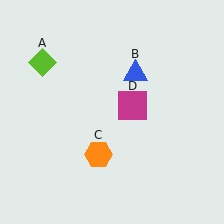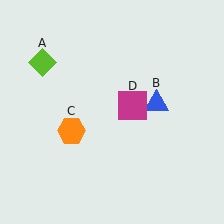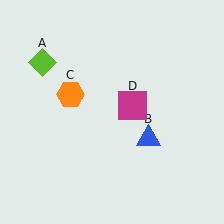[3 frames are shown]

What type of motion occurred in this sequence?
The blue triangle (object B), orange hexagon (object C) rotated clockwise around the center of the scene.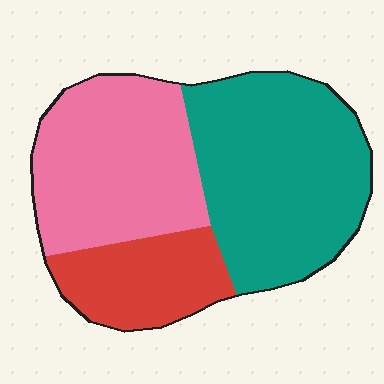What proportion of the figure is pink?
Pink takes up about three eighths (3/8) of the figure.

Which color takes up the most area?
Teal, at roughly 45%.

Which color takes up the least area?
Red, at roughly 20%.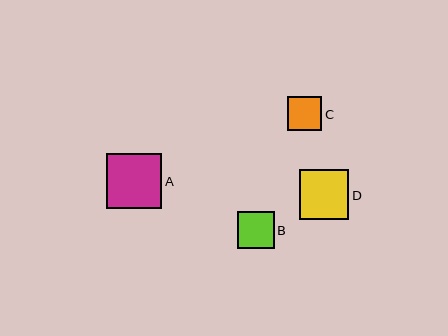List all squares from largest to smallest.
From largest to smallest: A, D, B, C.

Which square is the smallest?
Square C is the smallest with a size of approximately 35 pixels.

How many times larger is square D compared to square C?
Square D is approximately 1.4 times the size of square C.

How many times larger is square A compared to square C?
Square A is approximately 1.6 times the size of square C.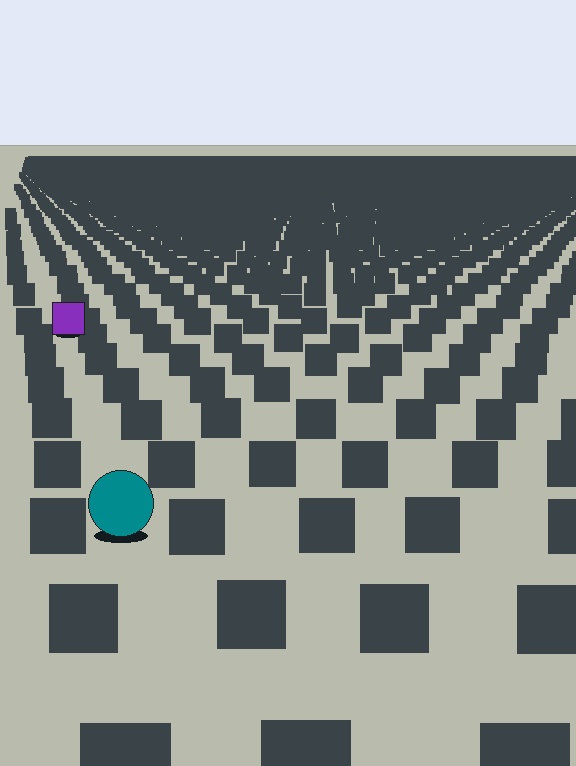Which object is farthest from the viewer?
The purple square is farthest from the viewer. It appears smaller and the ground texture around it is denser.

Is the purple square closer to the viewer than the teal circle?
No. The teal circle is closer — you can tell from the texture gradient: the ground texture is coarser near it.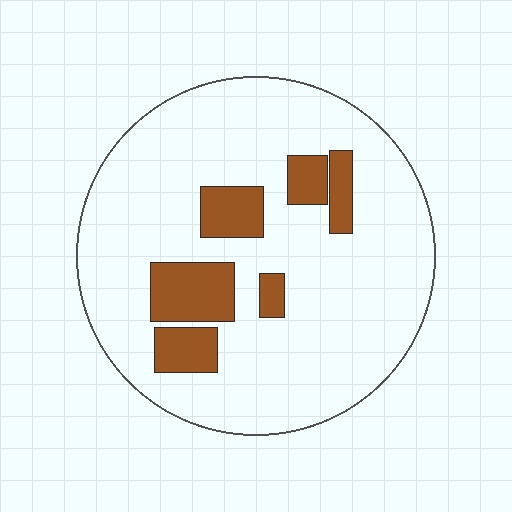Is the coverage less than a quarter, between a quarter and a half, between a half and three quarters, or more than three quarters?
Less than a quarter.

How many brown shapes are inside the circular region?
6.